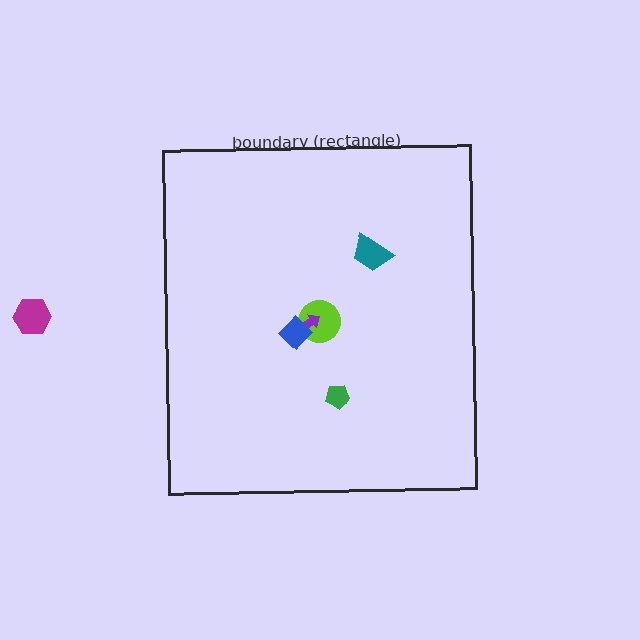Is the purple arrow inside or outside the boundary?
Inside.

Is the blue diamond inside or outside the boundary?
Inside.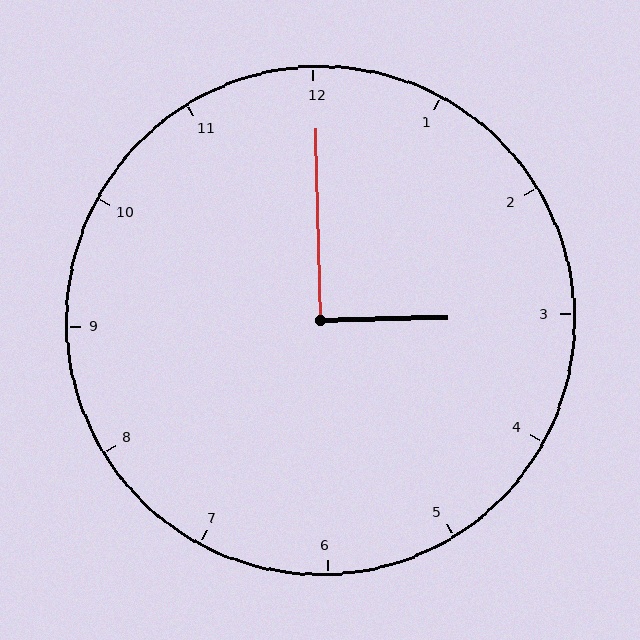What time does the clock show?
3:00.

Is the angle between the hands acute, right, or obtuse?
It is right.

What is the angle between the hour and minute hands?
Approximately 90 degrees.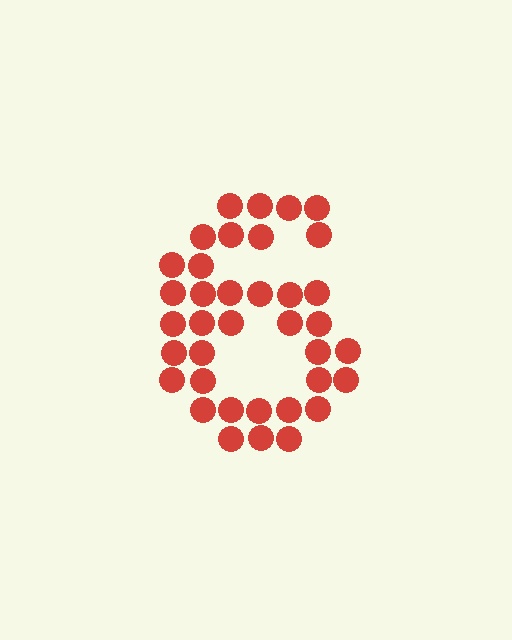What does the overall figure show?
The overall figure shows the digit 6.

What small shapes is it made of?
It is made of small circles.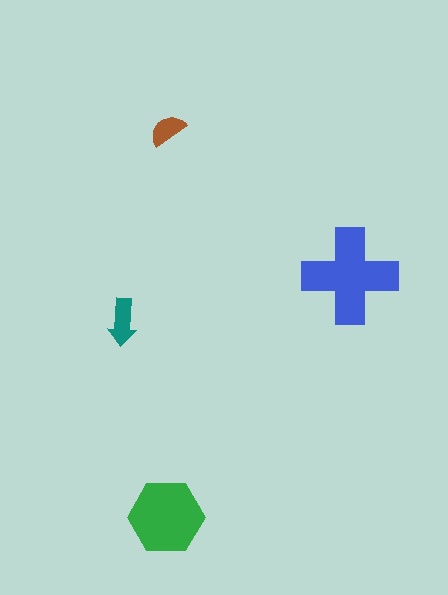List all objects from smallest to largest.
The brown semicircle, the teal arrow, the green hexagon, the blue cross.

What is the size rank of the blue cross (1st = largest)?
1st.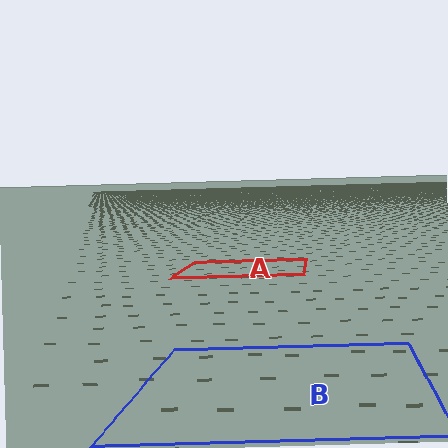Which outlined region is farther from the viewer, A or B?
Region A is farther from the viewer — the texture elements inside it appear smaller and more densely packed.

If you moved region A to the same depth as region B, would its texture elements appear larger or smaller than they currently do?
They would appear larger. At a closer depth, the same texture elements are projected at a bigger on-screen size.